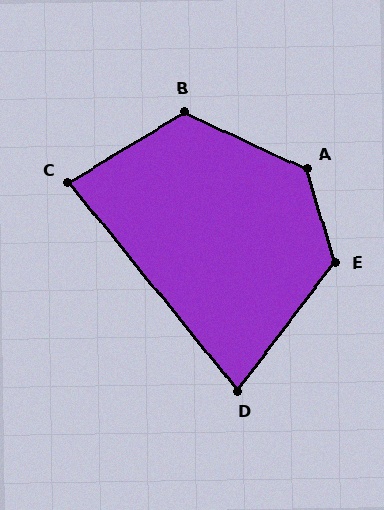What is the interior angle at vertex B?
Approximately 124 degrees (obtuse).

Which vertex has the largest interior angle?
A, at approximately 132 degrees.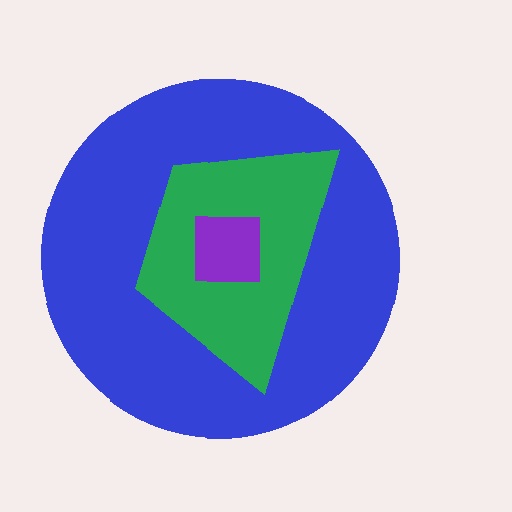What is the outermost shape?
The blue circle.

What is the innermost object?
The purple square.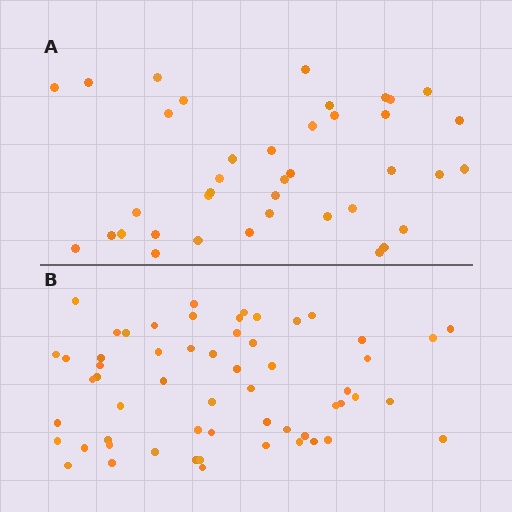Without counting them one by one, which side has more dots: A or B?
Region B (the bottom region) has more dots.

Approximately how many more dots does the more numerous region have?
Region B has approximately 20 more dots than region A.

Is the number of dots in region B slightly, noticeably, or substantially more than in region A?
Region B has substantially more. The ratio is roughly 1.5 to 1.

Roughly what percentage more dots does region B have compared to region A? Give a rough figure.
About 50% more.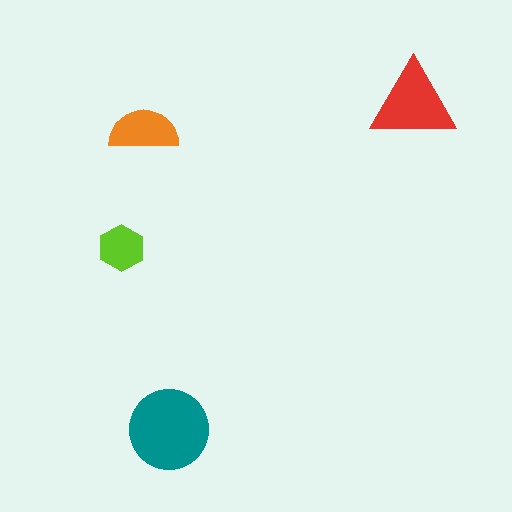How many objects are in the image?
There are 4 objects in the image.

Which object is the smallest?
The lime hexagon.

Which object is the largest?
The teal circle.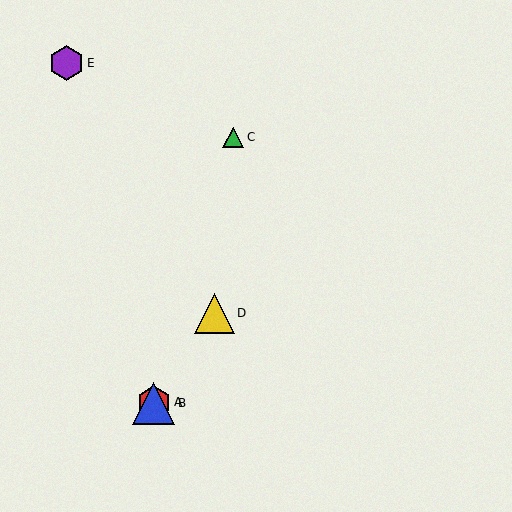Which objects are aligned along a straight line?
Objects A, B, D are aligned along a straight line.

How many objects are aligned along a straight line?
3 objects (A, B, D) are aligned along a straight line.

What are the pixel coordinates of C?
Object C is at (233, 137).